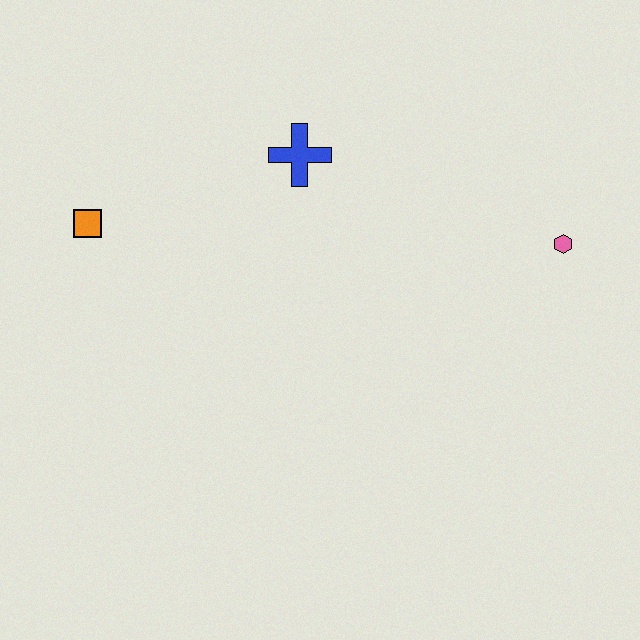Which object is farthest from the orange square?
The pink hexagon is farthest from the orange square.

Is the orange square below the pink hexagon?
No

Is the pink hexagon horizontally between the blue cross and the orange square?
No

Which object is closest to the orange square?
The blue cross is closest to the orange square.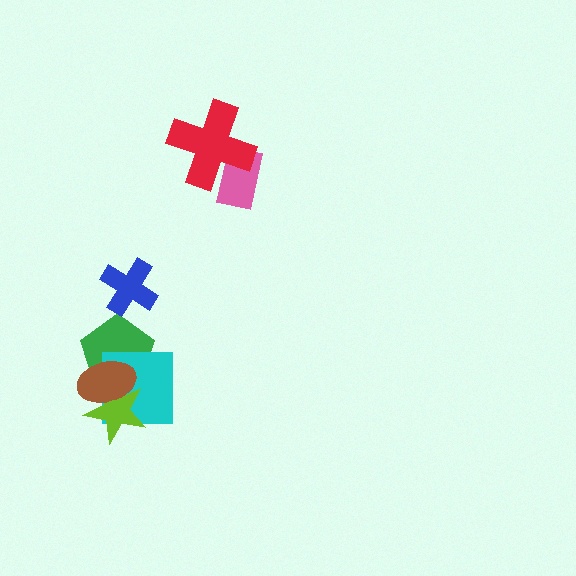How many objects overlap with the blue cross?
0 objects overlap with the blue cross.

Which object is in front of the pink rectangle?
The red cross is in front of the pink rectangle.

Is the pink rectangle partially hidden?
Yes, it is partially covered by another shape.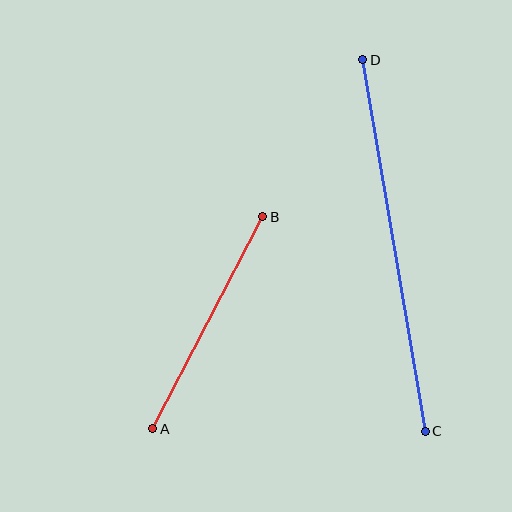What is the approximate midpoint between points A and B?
The midpoint is at approximately (208, 323) pixels.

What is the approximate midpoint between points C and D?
The midpoint is at approximately (394, 245) pixels.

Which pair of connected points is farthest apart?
Points C and D are farthest apart.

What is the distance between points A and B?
The distance is approximately 239 pixels.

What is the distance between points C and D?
The distance is approximately 377 pixels.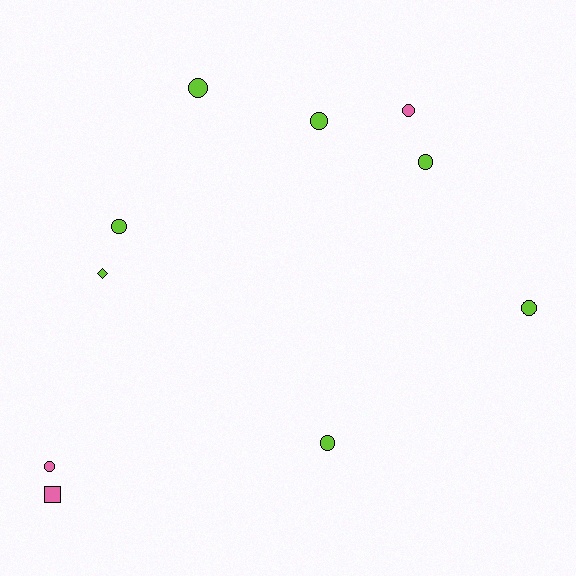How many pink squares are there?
There is 1 pink square.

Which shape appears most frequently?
Circle, with 8 objects.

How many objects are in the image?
There are 10 objects.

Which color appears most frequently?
Lime, with 7 objects.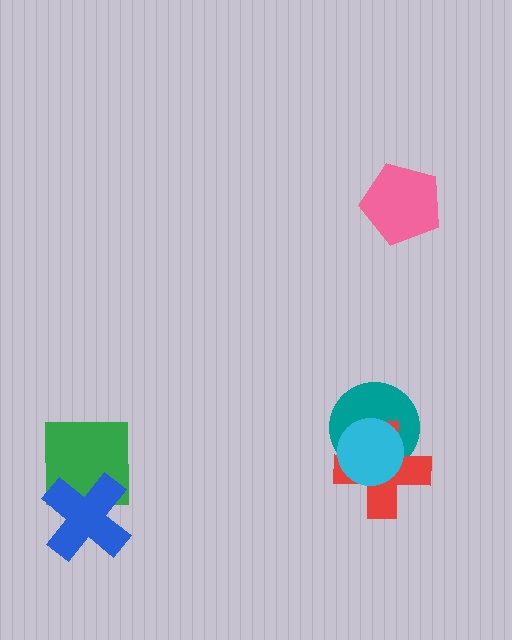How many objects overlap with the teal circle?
2 objects overlap with the teal circle.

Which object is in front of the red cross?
The cyan circle is in front of the red cross.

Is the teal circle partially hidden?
Yes, it is partially covered by another shape.